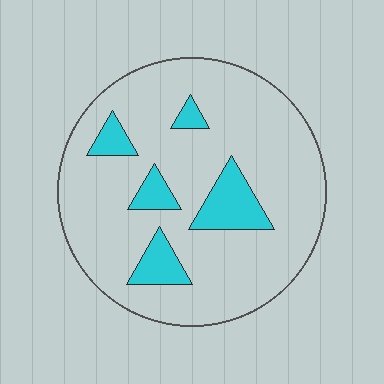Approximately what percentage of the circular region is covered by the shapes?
Approximately 15%.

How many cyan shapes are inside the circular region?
5.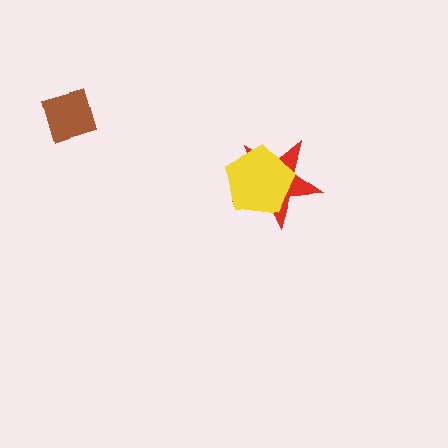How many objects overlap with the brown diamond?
0 objects overlap with the brown diamond.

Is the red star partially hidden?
Yes, it is partially covered by another shape.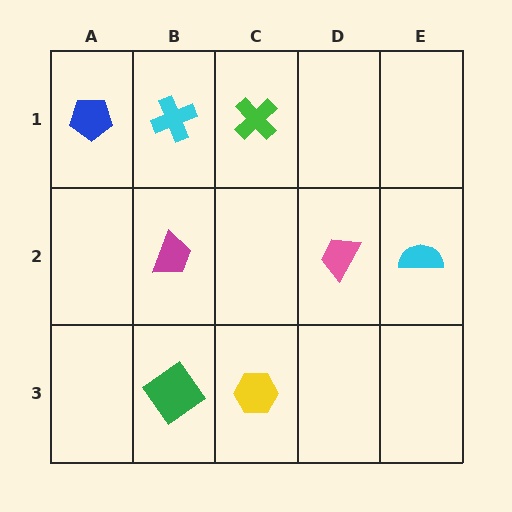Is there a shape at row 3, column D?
No, that cell is empty.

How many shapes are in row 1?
3 shapes.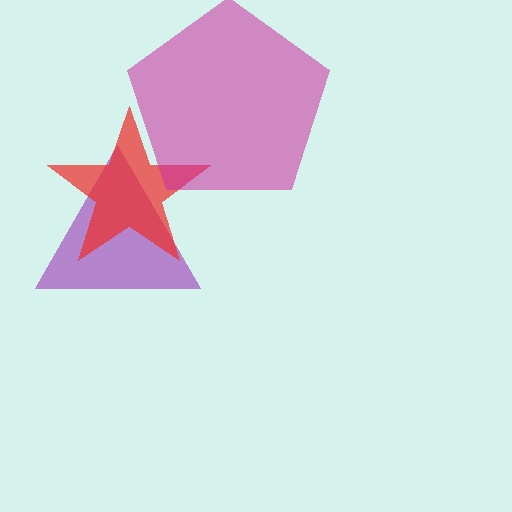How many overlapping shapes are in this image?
There are 3 overlapping shapes in the image.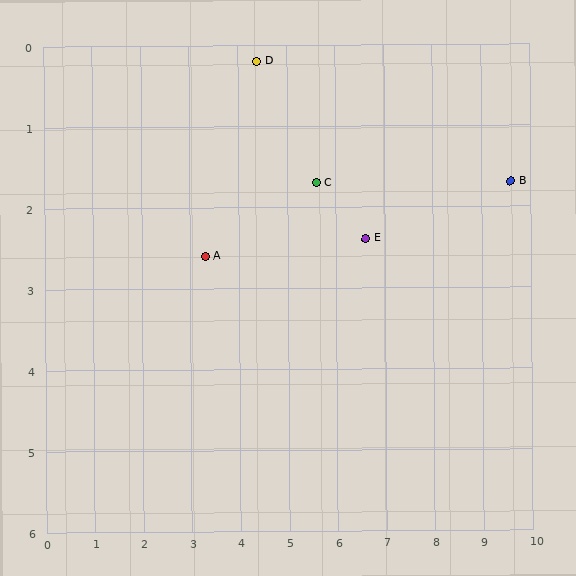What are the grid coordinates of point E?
Point E is at approximately (6.6, 2.4).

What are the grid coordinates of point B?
Point B is at approximately (9.6, 1.7).